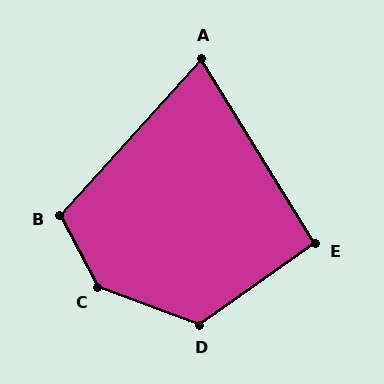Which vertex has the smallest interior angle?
A, at approximately 74 degrees.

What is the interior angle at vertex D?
Approximately 124 degrees (obtuse).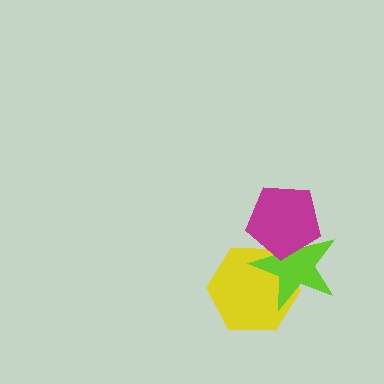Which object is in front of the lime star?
The magenta pentagon is in front of the lime star.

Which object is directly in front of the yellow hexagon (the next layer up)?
The lime star is directly in front of the yellow hexagon.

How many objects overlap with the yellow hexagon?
2 objects overlap with the yellow hexagon.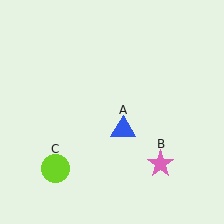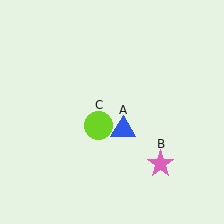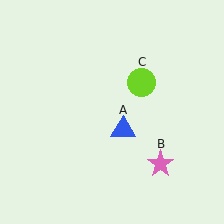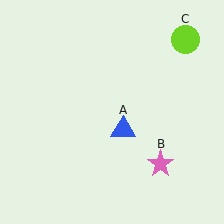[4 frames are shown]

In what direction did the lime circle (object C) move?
The lime circle (object C) moved up and to the right.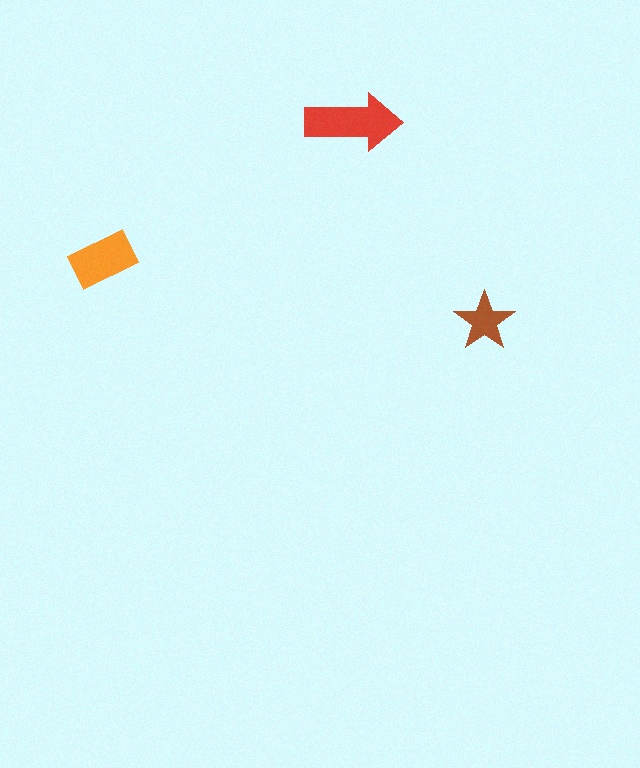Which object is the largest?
The red arrow.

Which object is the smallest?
The brown star.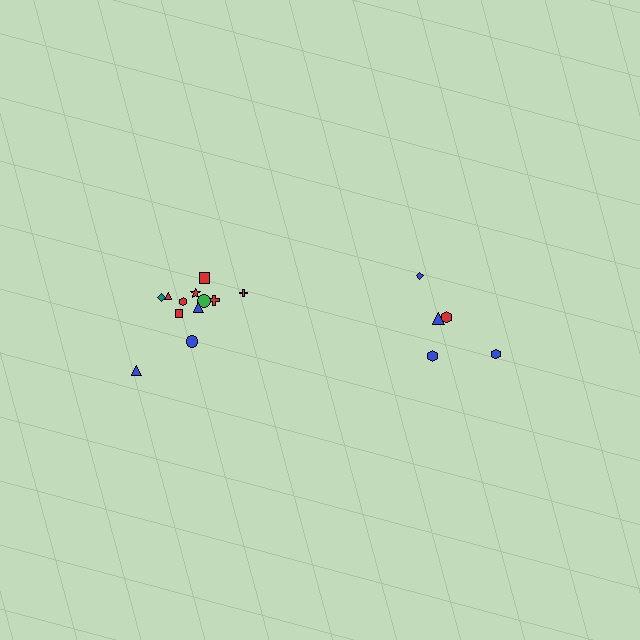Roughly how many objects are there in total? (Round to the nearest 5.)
Roughly 15 objects in total.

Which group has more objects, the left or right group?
The left group.